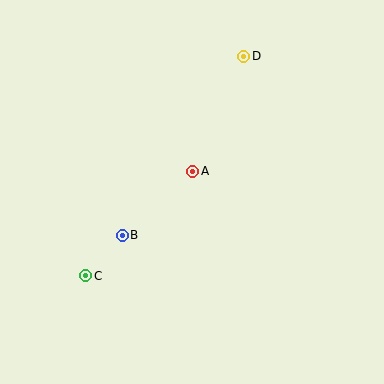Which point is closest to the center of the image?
Point A at (193, 171) is closest to the center.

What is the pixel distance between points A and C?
The distance between A and C is 150 pixels.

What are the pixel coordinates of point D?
Point D is at (244, 56).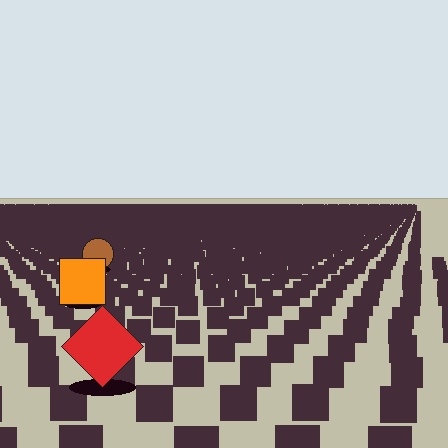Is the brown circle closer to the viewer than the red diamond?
No. The red diamond is closer — you can tell from the texture gradient: the ground texture is coarser near it.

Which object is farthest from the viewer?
The brown circle is farthest from the viewer. It appears smaller and the ground texture around it is denser.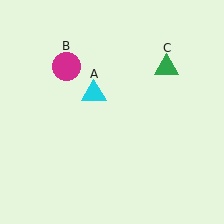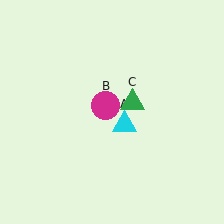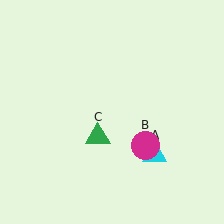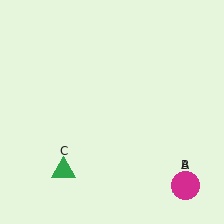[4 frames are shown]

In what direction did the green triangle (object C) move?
The green triangle (object C) moved down and to the left.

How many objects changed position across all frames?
3 objects changed position: cyan triangle (object A), magenta circle (object B), green triangle (object C).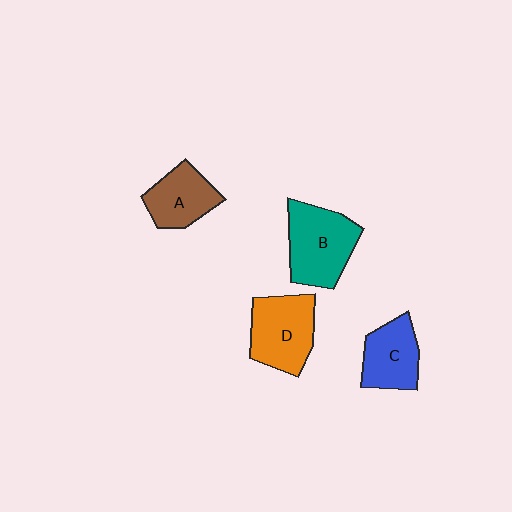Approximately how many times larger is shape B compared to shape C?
Approximately 1.4 times.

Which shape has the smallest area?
Shape A (brown).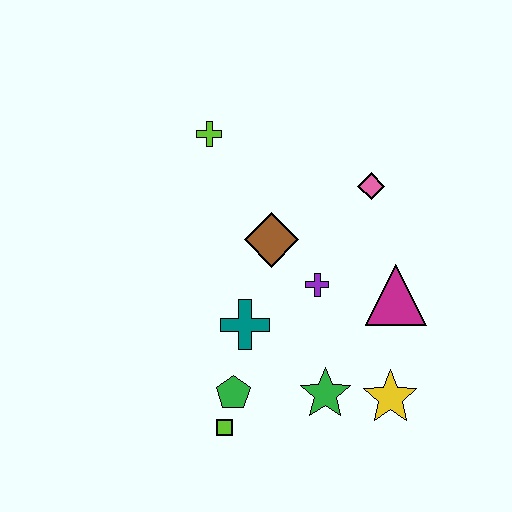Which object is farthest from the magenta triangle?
The lime cross is farthest from the magenta triangle.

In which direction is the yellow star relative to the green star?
The yellow star is to the right of the green star.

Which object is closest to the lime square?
The green pentagon is closest to the lime square.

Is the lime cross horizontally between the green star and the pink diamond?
No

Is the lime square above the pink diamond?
No